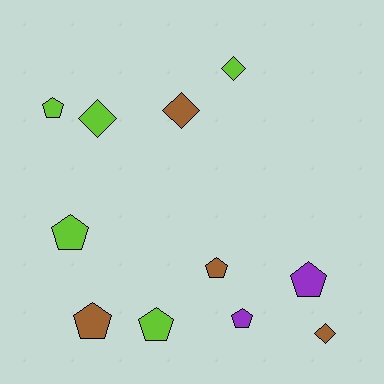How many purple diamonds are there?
There are no purple diamonds.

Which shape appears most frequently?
Pentagon, with 7 objects.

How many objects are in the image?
There are 11 objects.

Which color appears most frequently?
Lime, with 5 objects.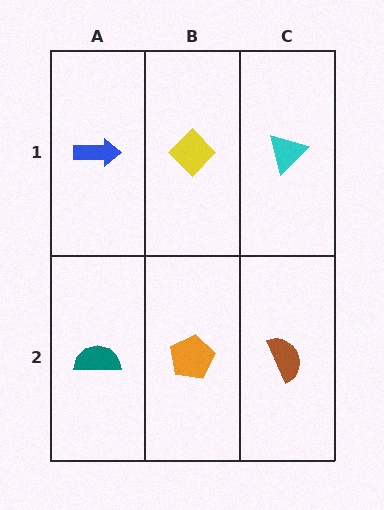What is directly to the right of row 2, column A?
An orange pentagon.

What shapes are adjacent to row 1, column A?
A teal semicircle (row 2, column A), a yellow diamond (row 1, column B).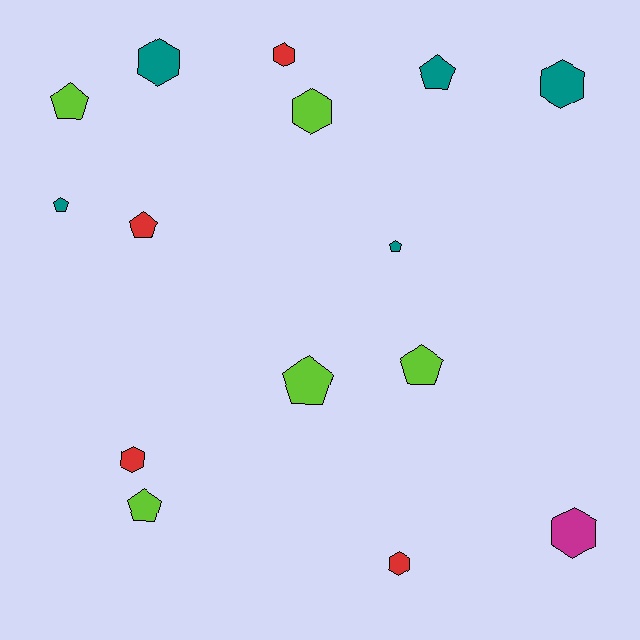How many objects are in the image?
There are 15 objects.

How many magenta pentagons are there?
There are no magenta pentagons.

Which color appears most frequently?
Teal, with 5 objects.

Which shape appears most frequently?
Pentagon, with 8 objects.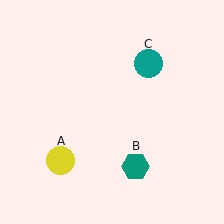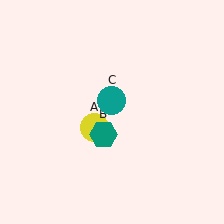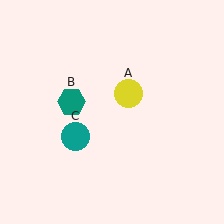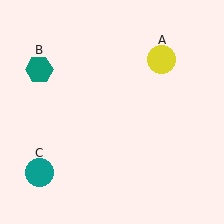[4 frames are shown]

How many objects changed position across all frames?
3 objects changed position: yellow circle (object A), teal hexagon (object B), teal circle (object C).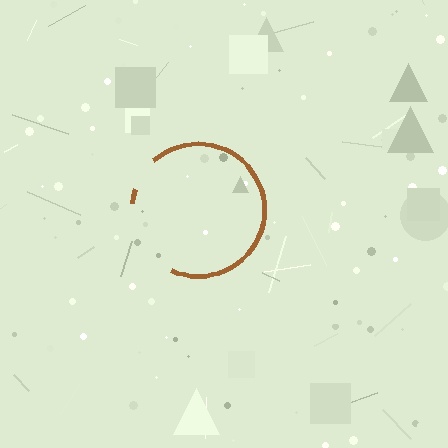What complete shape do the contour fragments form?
The contour fragments form a circle.